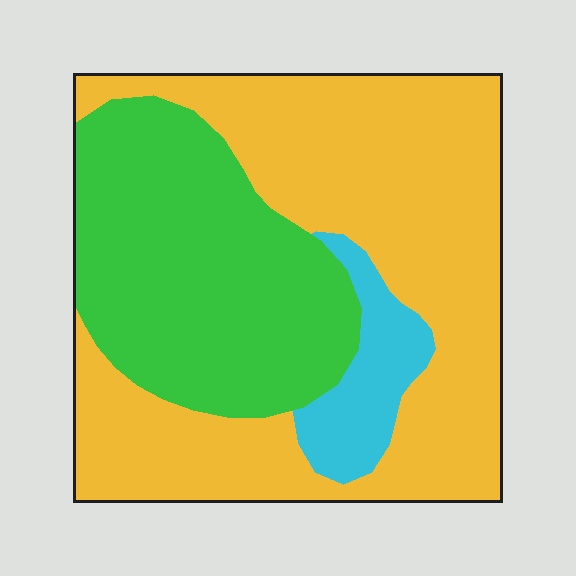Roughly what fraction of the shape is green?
Green covers 36% of the shape.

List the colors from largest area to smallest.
From largest to smallest: yellow, green, cyan.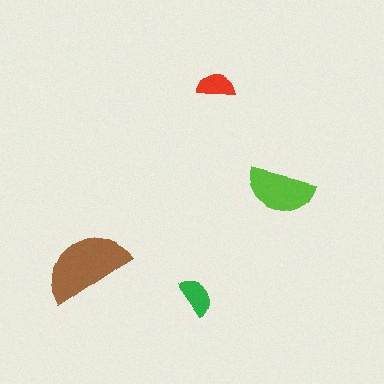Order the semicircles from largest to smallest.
the brown one, the lime one, the green one, the red one.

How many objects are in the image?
There are 4 objects in the image.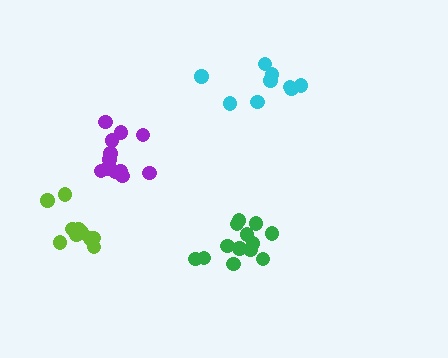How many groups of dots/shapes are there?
There are 4 groups.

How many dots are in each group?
Group 1: 13 dots, Group 2: 9 dots, Group 3: 10 dots, Group 4: 13 dots (45 total).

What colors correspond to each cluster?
The clusters are colored: green, cyan, lime, purple.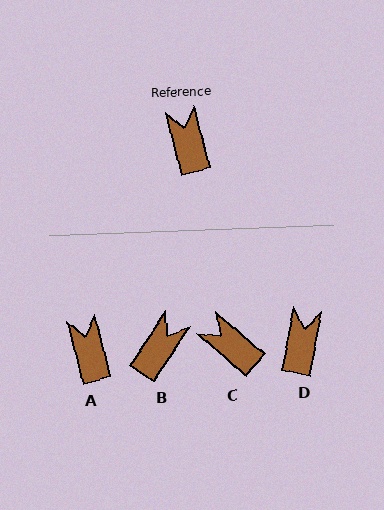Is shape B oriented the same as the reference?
No, it is off by about 48 degrees.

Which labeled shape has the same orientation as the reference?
A.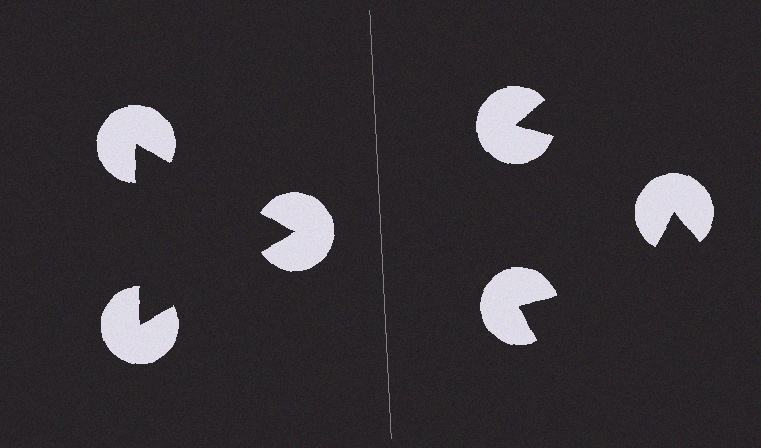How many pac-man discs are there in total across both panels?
6 — 3 on each side.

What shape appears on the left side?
An illusory triangle.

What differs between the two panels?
The pac-man discs are positioned identically on both sides; only the wedge orientations differ. On the left they align to a triangle; on the right they are misaligned.